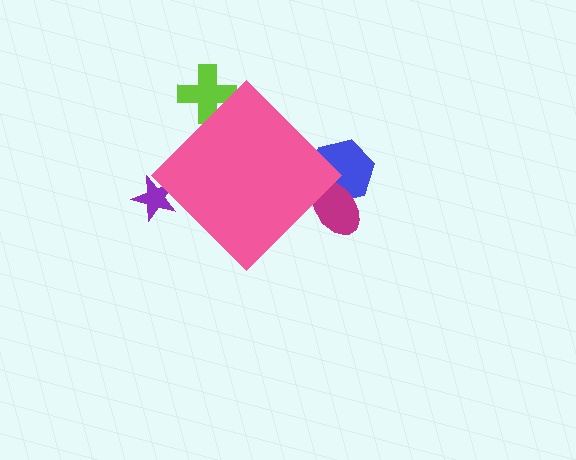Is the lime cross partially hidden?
Yes, the lime cross is partially hidden behind the pink diamond.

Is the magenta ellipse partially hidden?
Yes, the magenta ellipse is partially hidden behind the pink diamond.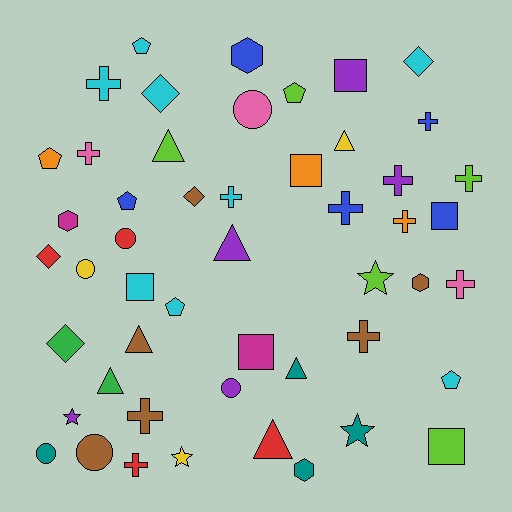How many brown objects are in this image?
There are 6 brown objects.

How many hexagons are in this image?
There are 4 hexagons.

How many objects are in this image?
There are 50 objects.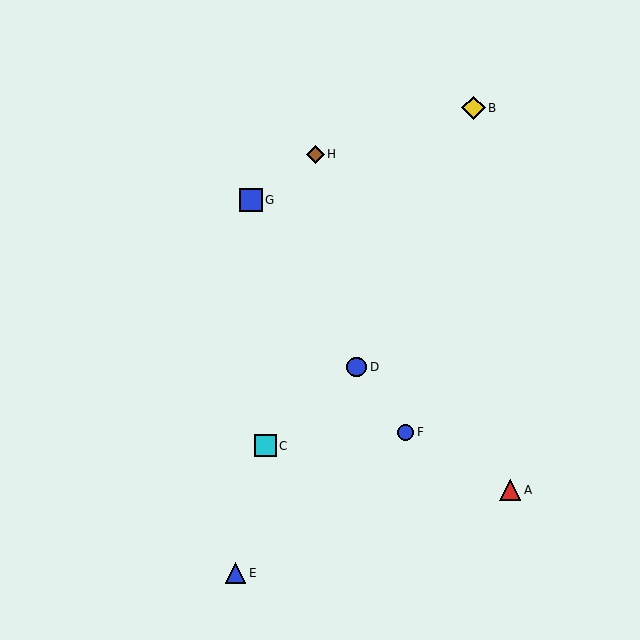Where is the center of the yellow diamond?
The center of the yellow diamond is at (473, 108).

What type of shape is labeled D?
Shape D is a blue circle.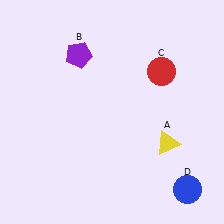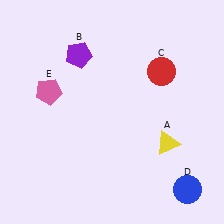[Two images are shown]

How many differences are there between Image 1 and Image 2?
There is 1 difference between the two images.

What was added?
A pink pentagon (E) was added in Image 2.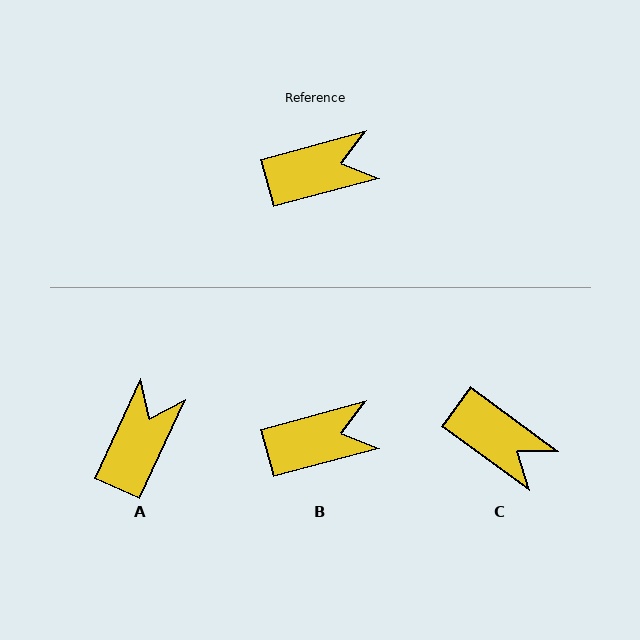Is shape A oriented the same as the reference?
No, it is off by about 50 degrees.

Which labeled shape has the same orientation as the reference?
B.